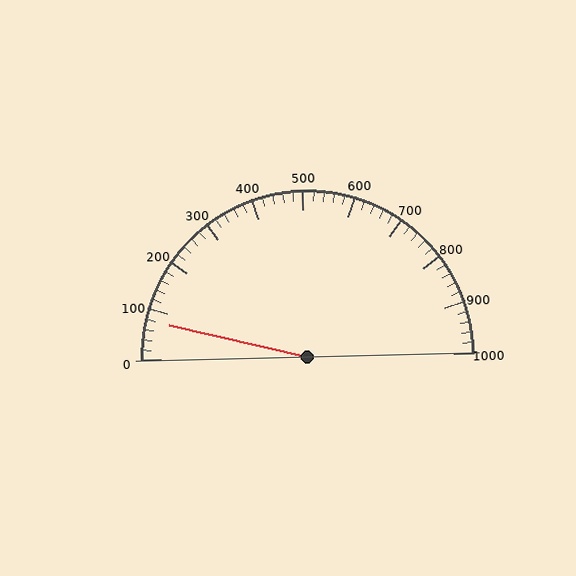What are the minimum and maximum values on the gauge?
The gauge ranges from 0 to 1000.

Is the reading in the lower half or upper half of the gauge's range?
The reading is in the lower half of the range (0 to 1000).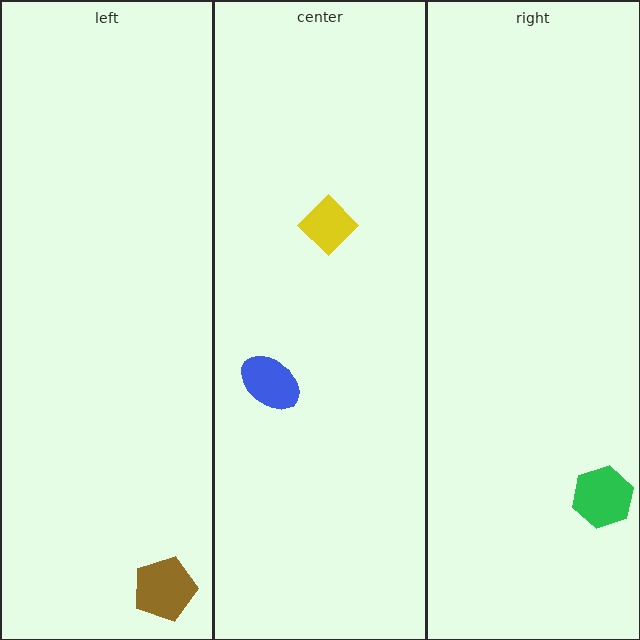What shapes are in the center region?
The yellow diamond, the blue ellipse.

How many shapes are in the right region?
1.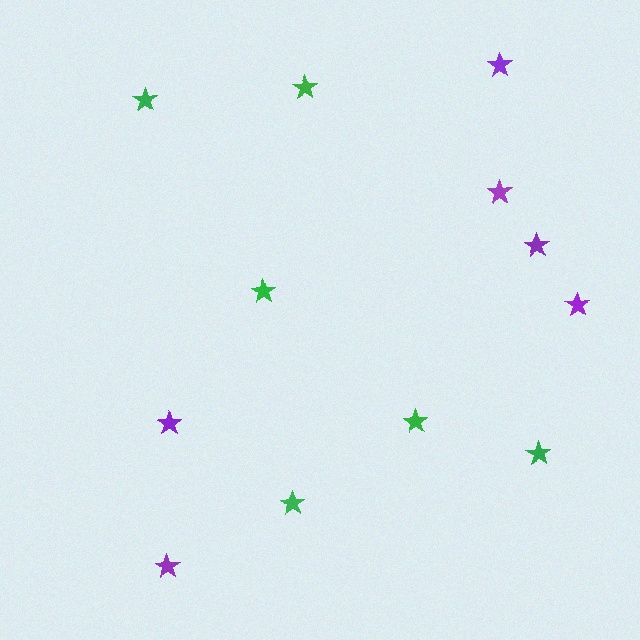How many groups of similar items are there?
There are 2 groups: one group of green stars (6) and one group of purple stars (6).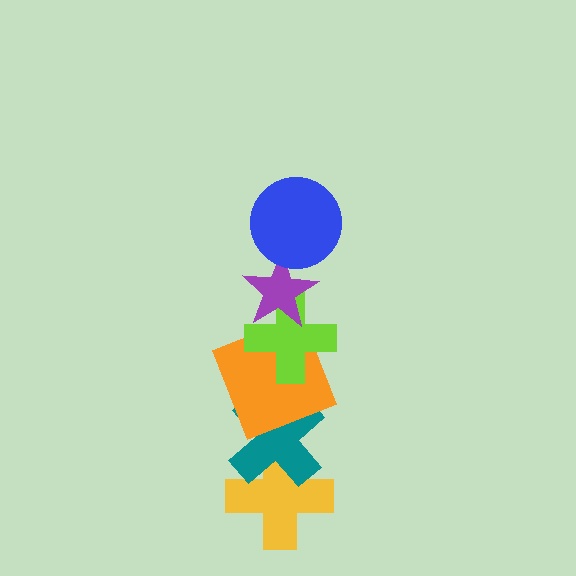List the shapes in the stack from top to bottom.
From top to bottom: the blue circle, the purple star, the lime cross, the orange square, the teal cross, the yellow cross.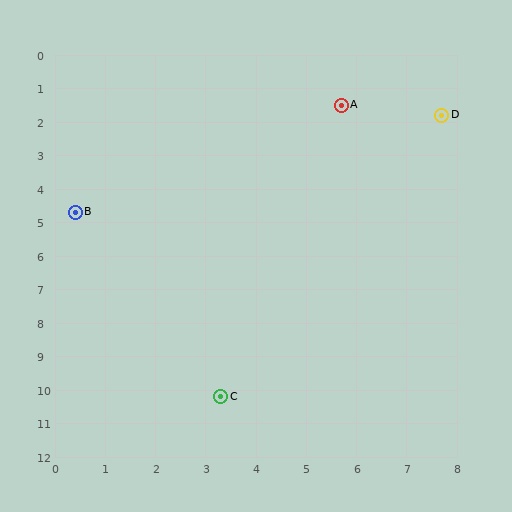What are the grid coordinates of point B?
Point B is at approximately (0.4, 4.7).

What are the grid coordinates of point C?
Point C is at approximately (3.3, 10.2).